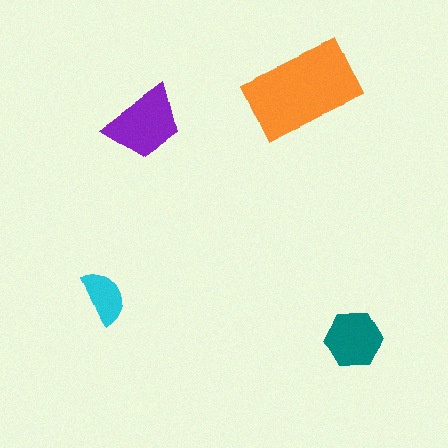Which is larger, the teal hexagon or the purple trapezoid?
The purple trapezoid.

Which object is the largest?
The orange rectangle.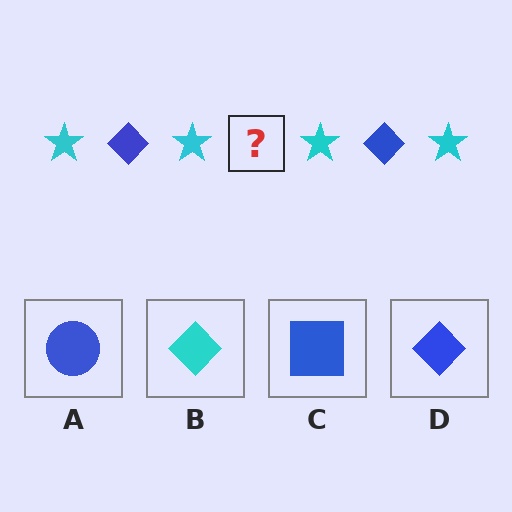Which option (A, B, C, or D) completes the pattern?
D.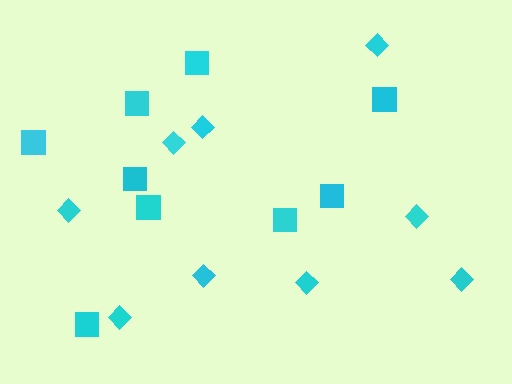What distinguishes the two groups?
There are 2 groups: one group of diamonds (9) and one group of squares (9).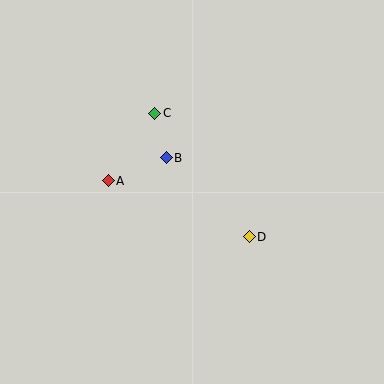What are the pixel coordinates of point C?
Point C is at (155, 113).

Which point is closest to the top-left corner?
Point C is closest to the top-left corner.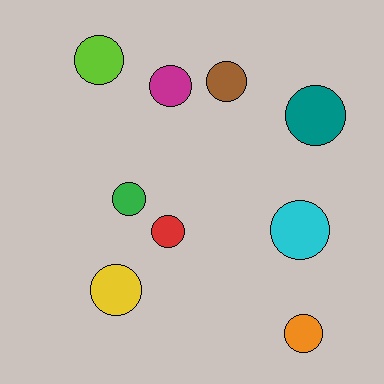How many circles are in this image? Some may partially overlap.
There are 9 circles.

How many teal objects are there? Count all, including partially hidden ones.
There is 1 teal object.